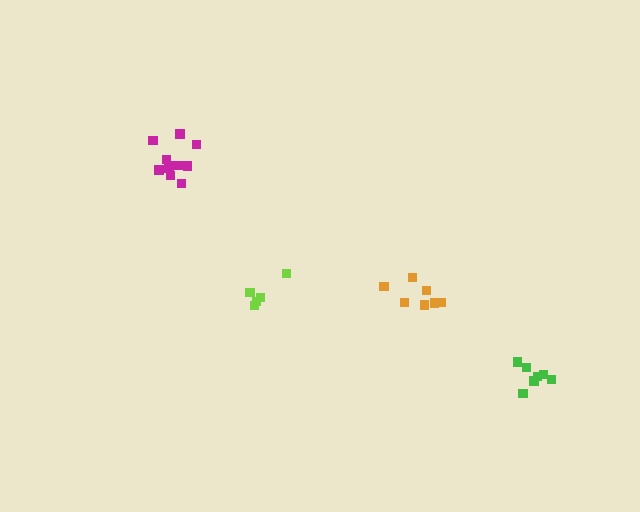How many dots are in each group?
Group 1: 7 dots, Group 2: 5 dots, Group 3: 11 dots, Group 4: 7 dots (30 total).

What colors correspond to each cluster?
The clusters are colored: orange, lime, magenta, green.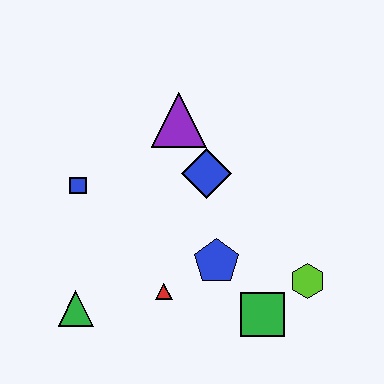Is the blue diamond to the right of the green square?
No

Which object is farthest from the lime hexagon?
The blue square is farthest from the lime hexagon.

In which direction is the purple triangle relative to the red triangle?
The purple triangle is above the red triangle.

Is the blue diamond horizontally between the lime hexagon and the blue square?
Yes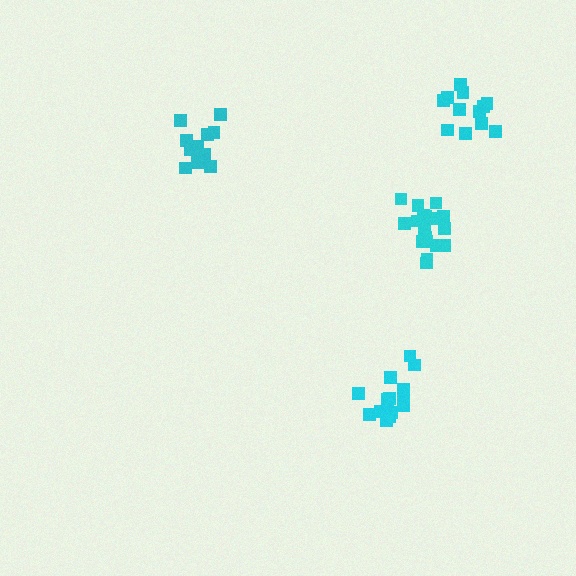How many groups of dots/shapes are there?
There are 4 groups.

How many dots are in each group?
Group 1: 13 dots, Group 2: 12 dots, Group 3: 18 dots, Group 4: 15 dots (58 total).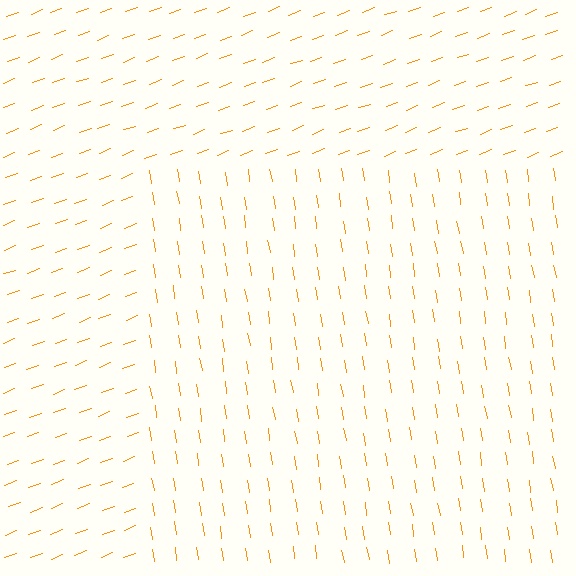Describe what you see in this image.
The image is filled with small orange line segments. A rectangle region in the image has lines oriented differently from the surrounding lines, creating a visible texture boundary.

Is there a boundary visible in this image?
Yes, there is a texture boundary formed by a change in line orientation.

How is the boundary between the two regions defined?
The boundary is defined purely by a change in line orientation (approximately 79 degrees difference). All lines are the same color and thickness.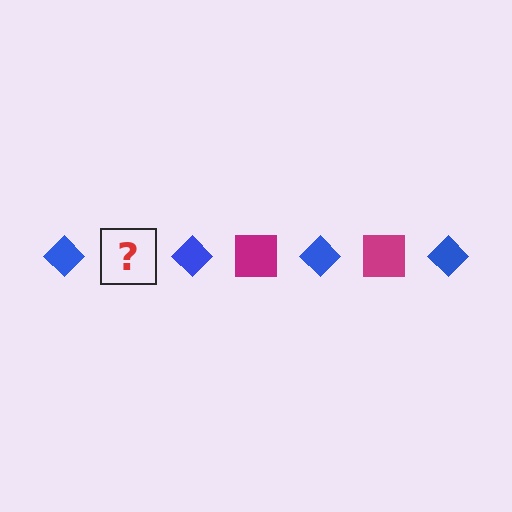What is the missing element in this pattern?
The missing element is a magenta square.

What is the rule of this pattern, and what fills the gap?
The rule is that the pattern alternates between blue diamond and magenta square. The gap should be filled with a magenta square.